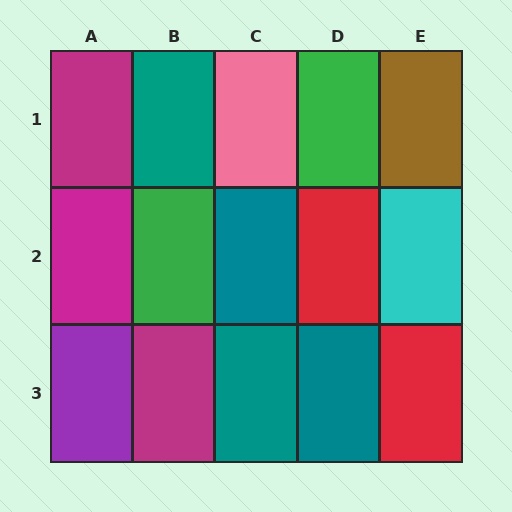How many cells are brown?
1 cell is brown.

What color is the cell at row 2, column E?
Cyan.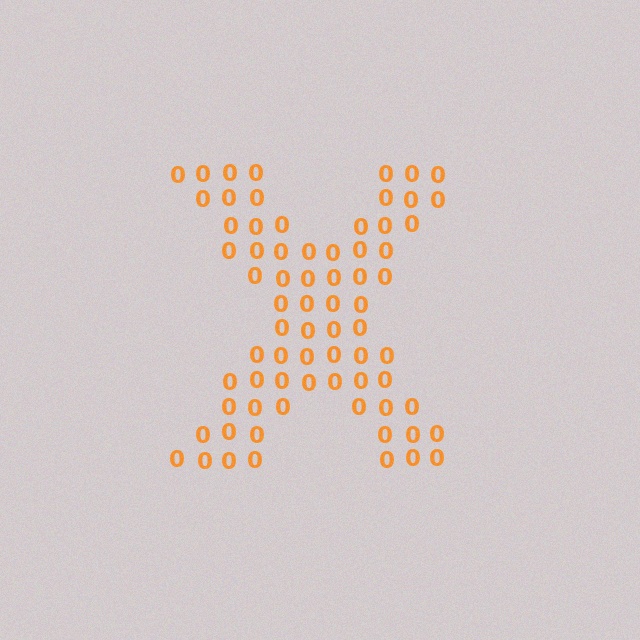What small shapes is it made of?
It is made of small digit 0's.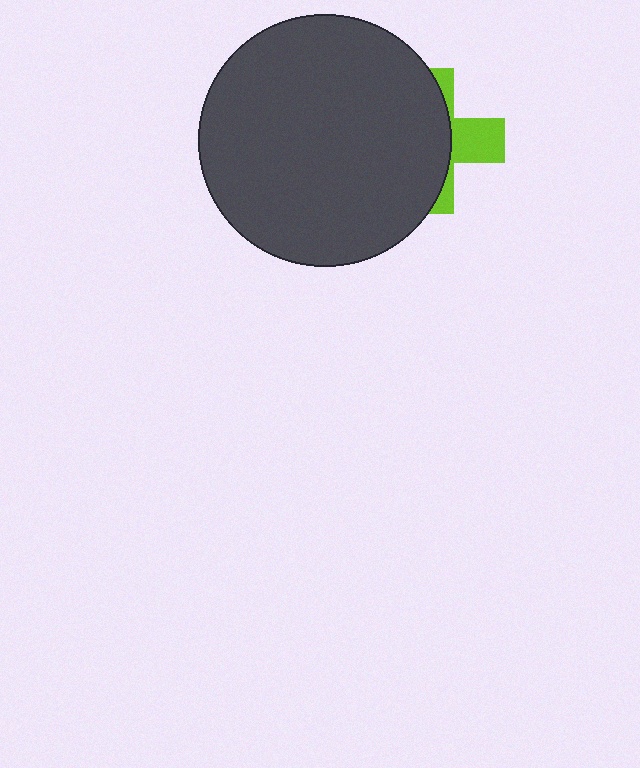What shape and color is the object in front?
The object in front is a dark gray circle.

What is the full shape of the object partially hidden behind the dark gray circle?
The partially hidden object is a lime cross.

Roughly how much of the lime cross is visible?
A small part of it is visible (roughly 33%).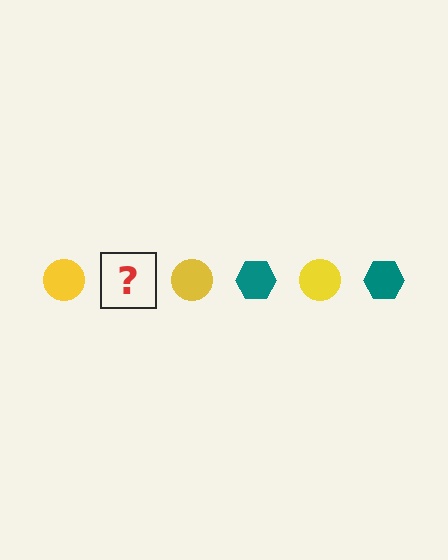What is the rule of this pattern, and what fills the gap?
The rule is that the pattern alternates between yellow circle and teal hexagon. The gap should be filled with a teal hexagon.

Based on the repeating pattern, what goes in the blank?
The blank should be a teal hexagon.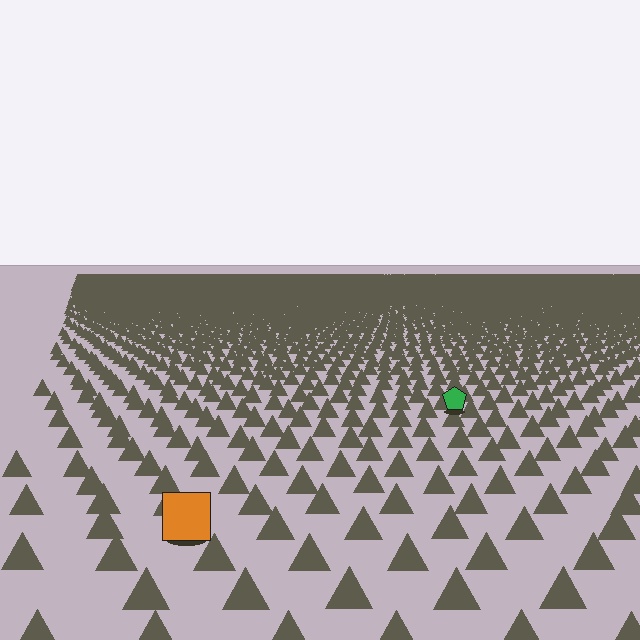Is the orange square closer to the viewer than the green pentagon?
Yes. The orange square is closer — you can tell from the texture gradient: the ground texture is coarser near it.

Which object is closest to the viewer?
The orange square is closest. The texture marks near it are larger and more spread out.